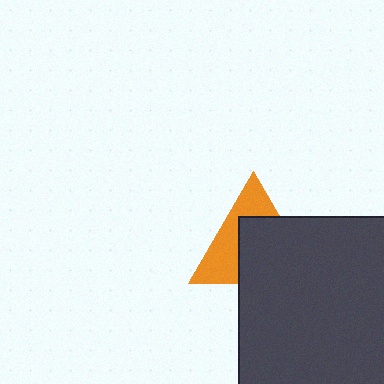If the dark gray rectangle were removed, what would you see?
You would see the complete orange triangle.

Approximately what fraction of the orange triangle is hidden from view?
Roughly 57% of the orange triangle is hidden behind the dark gray rectangle.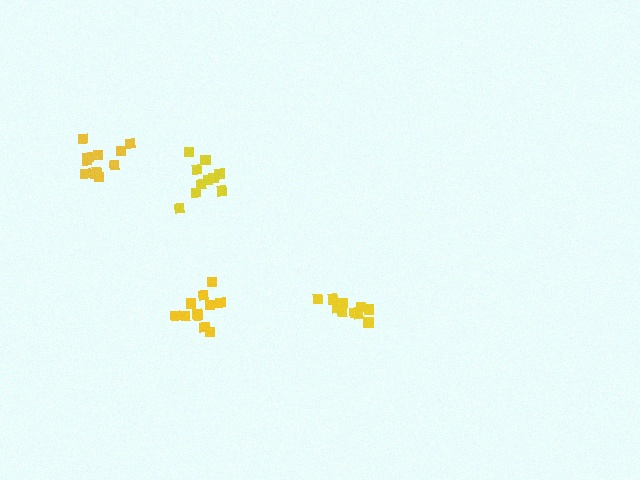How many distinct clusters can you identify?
There are 4 distinct clusters.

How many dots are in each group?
Group 1: 10 dots, Group 2: 10 dots, Group 3: 11 dots, Group 4: 12 dots (43 total).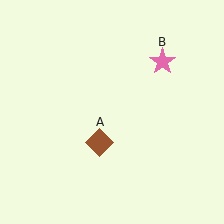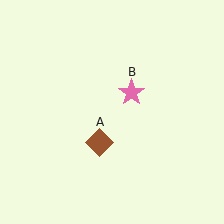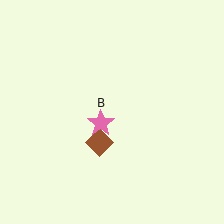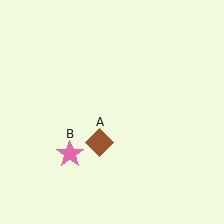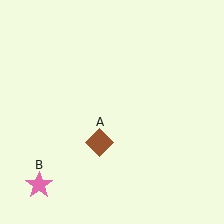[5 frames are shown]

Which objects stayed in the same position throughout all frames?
Brown diamond (object A) remained stationary.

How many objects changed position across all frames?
1 object changed position: pink star (object B).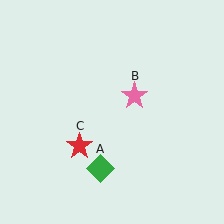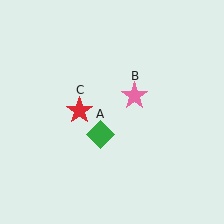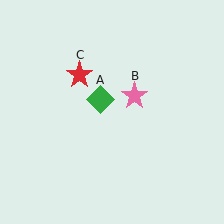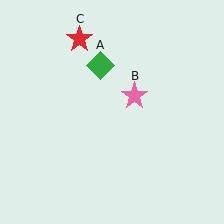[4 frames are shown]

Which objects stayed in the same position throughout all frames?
Pink star (object B) remained stationary.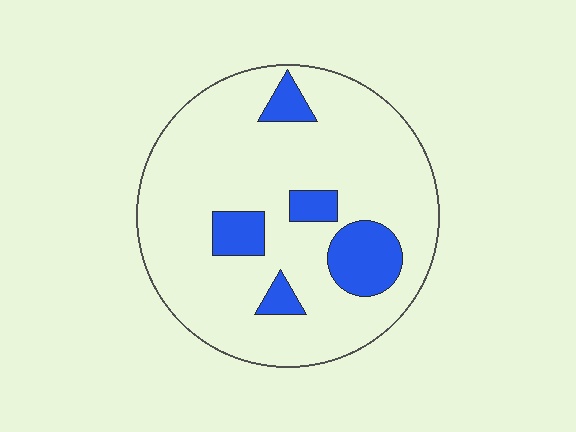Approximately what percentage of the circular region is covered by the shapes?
Approximately 15%.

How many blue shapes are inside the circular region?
5.